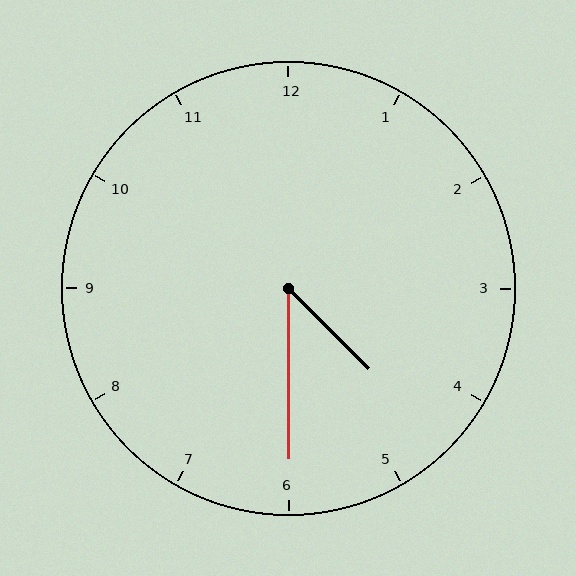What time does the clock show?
4:30.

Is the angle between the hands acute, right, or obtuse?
It is acute.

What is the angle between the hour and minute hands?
Approximately 45 degrees.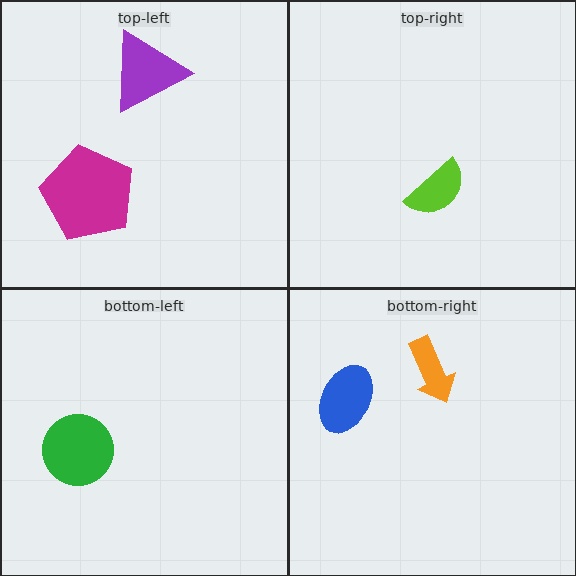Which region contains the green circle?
The bottom-left region.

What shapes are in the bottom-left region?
The green circle.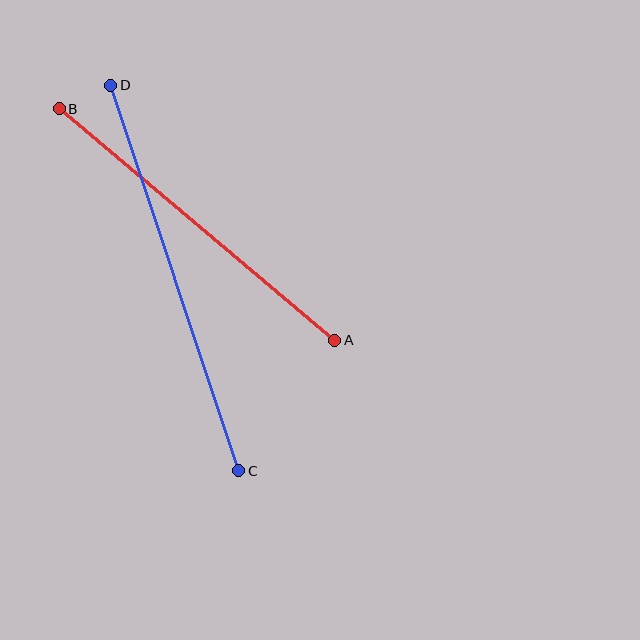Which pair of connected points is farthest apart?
Points C and D are farthest apart.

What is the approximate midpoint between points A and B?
The midpoint is at approximately (197, 224) pixels.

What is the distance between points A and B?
The distance is approximately 360 pixels.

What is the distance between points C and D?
The distance is approximately 406 pixels.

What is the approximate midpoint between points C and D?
The midpoint is at approximately (175, 278) pixels.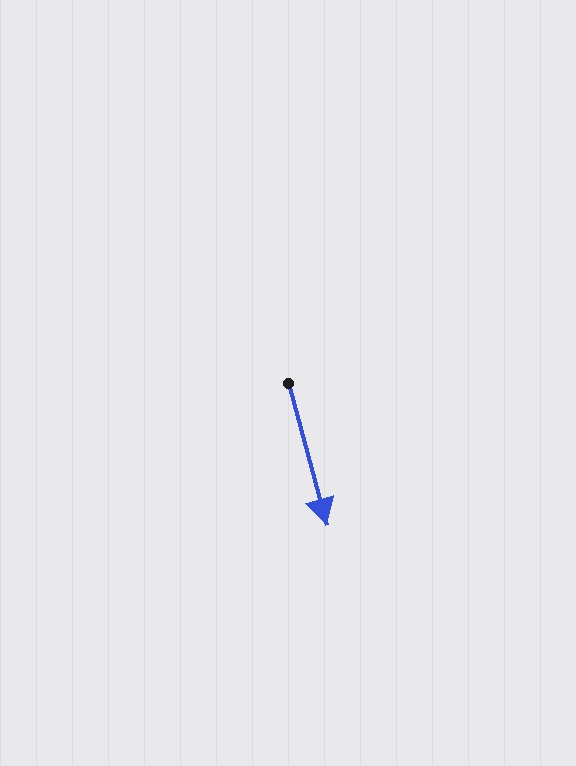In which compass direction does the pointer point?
South.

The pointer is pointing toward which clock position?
Roughly 5 o'clock.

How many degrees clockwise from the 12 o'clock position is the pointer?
Approximately 165 degrees.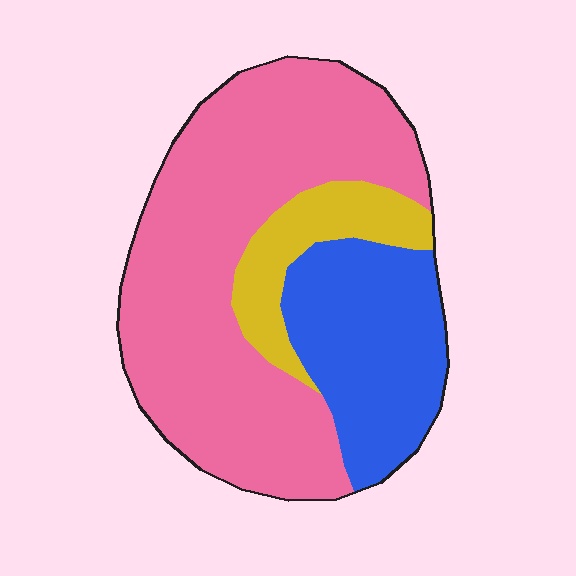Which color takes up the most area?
Pink, at roughly 60%.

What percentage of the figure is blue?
Blue takes up about one quarter (1/4) of the figure.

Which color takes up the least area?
Yellow, at roughly 15%.